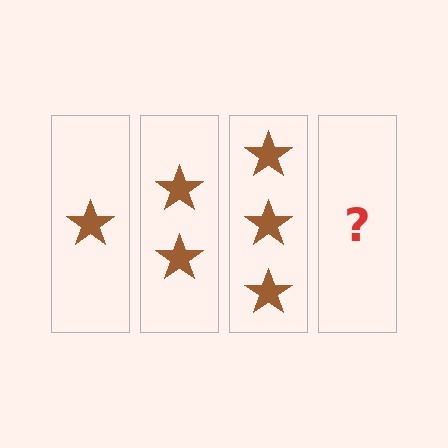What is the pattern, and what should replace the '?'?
The pattern is that each step adds one more star. The '?' should be 4 stars.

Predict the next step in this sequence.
The next step is 4 stars.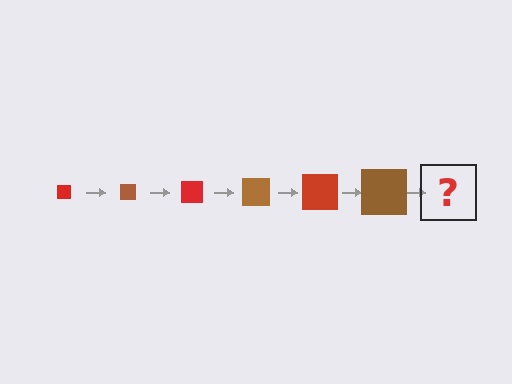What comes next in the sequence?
The next element should be a red square, larger than the previous one.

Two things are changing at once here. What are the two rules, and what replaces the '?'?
The two rules are that the square grows larger each step and the color cycles through red and brown. The '?' should be a red square, larger than the previous one.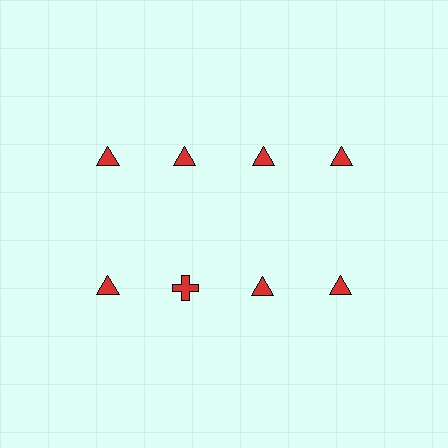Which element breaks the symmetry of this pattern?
The red cross in the second row, second from left column breaks the symmetry. All other shapes are red triangles.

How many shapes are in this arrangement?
There are 8 shapes arranged in a grid pattern.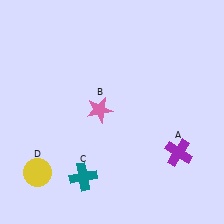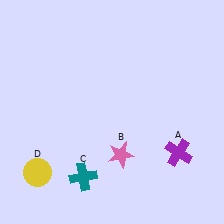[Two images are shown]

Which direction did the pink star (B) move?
The pink star (B) moved down.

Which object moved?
The pink star (B) moved down.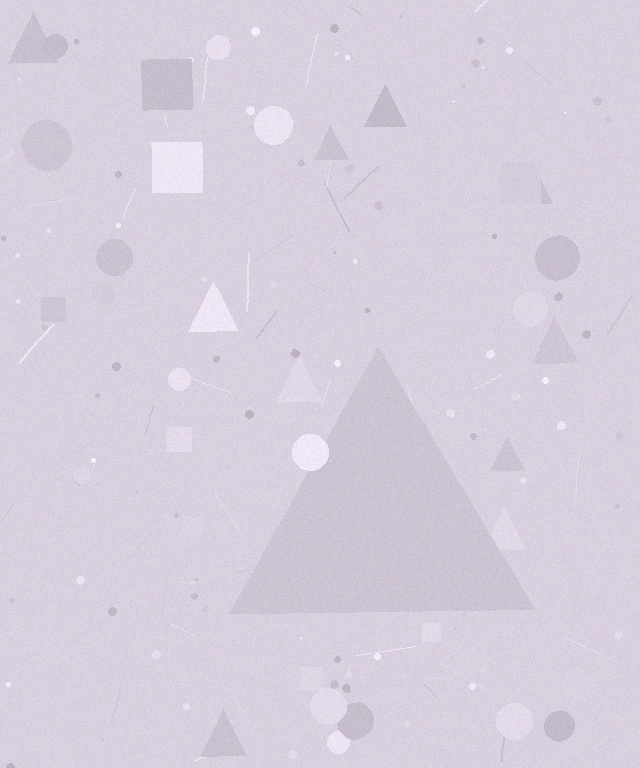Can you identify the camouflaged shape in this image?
The camouflaged shape is a triangle.